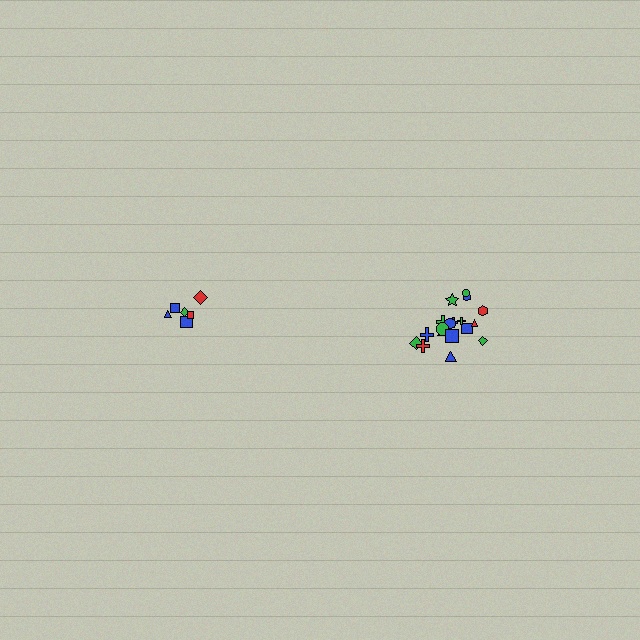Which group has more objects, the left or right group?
The right group.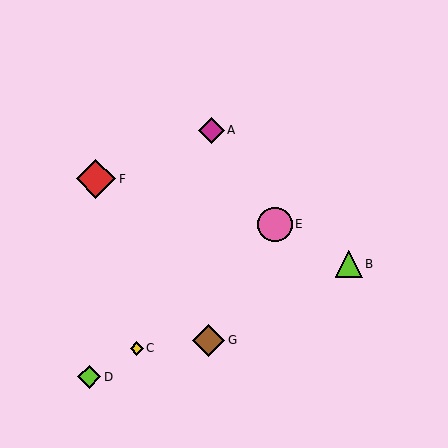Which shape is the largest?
The red diamond (labeled F) is the largest.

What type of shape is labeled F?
Shape F is a red diamond.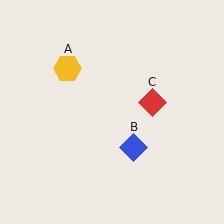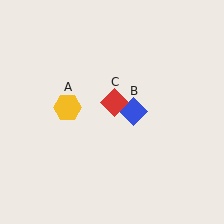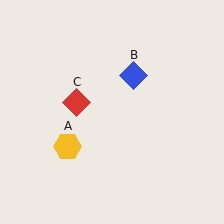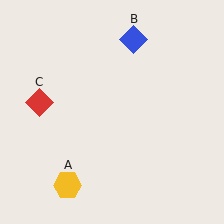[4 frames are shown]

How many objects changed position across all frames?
3 objects changed position: yellow hexagon (object A), blue diamond (object B), red diamond (object C).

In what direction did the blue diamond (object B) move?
The blue diamond (object B) moved up.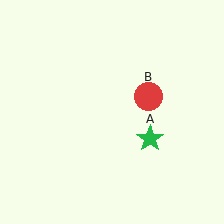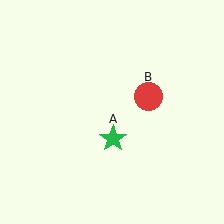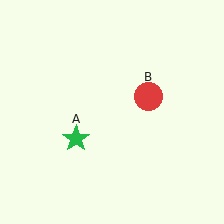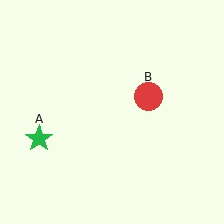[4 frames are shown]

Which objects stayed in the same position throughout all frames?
Red circle (object B) remained stationary.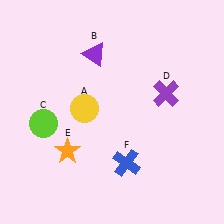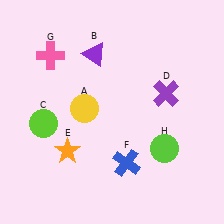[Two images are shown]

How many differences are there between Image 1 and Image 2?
There are 2 differences between the two images.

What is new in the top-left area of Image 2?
A pink cross (G) was added in the top-left area of Image 2.